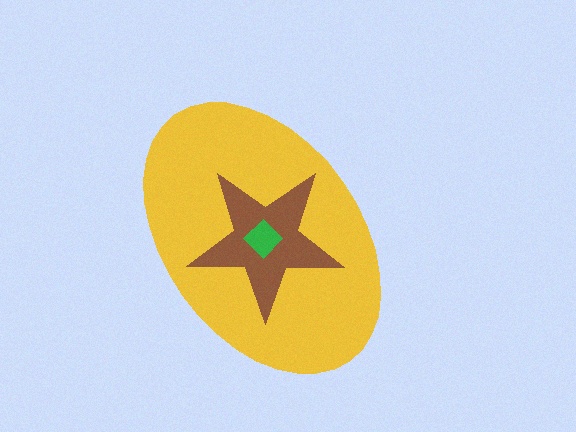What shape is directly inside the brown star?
The green diamond.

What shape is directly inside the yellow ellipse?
The brown star.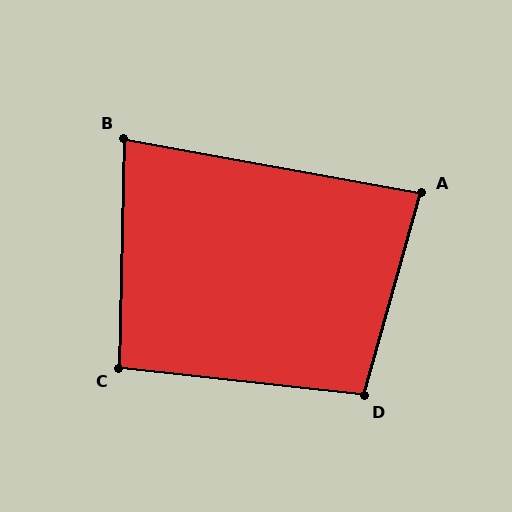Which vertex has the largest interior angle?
D, at approximately 99 degrees.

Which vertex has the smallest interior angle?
B, at approximately 81 degrees.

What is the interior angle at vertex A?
Approximately 85 degrees (acute).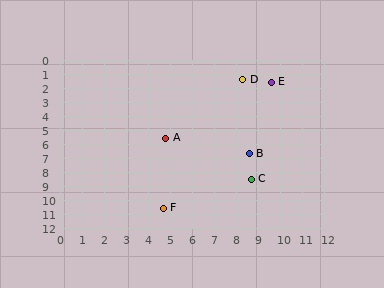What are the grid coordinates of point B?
Point B is at approximately (8.6, 6.7).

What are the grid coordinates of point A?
Point A is at approximately (4.8, 5.6).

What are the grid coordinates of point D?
Point D is at approximately (8.3, 1.4).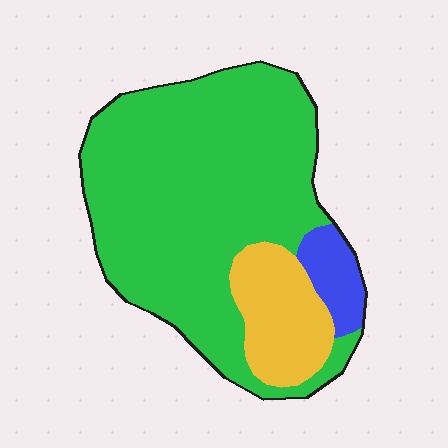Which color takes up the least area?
Blue, at roughly 5%.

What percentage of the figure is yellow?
Yellow covers roughly 15% of the figure.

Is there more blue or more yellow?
Yellow.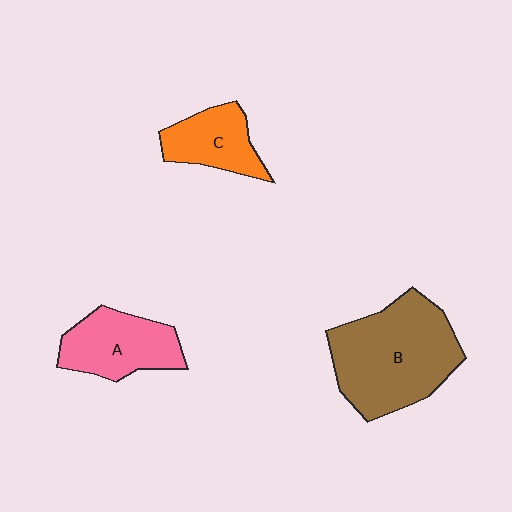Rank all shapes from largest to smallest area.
From largest to smallest: B (brown), A (pink), C (orange).